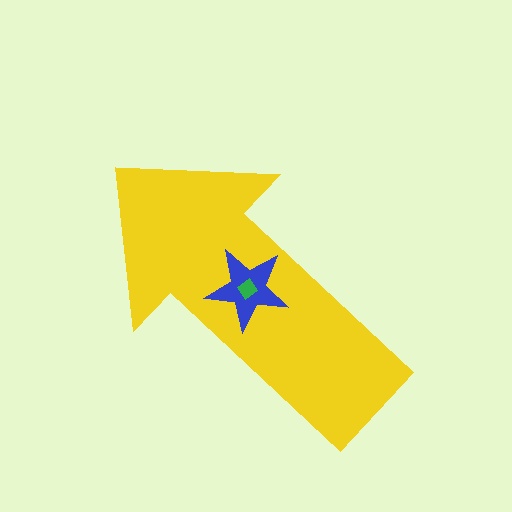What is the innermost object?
The green diamond.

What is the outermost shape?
The yellow arrow.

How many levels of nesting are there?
3.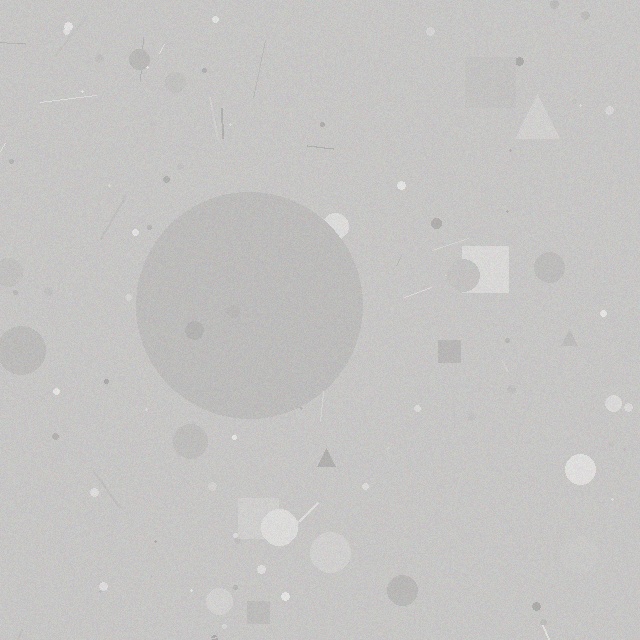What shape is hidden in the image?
A circle is hidden in the image.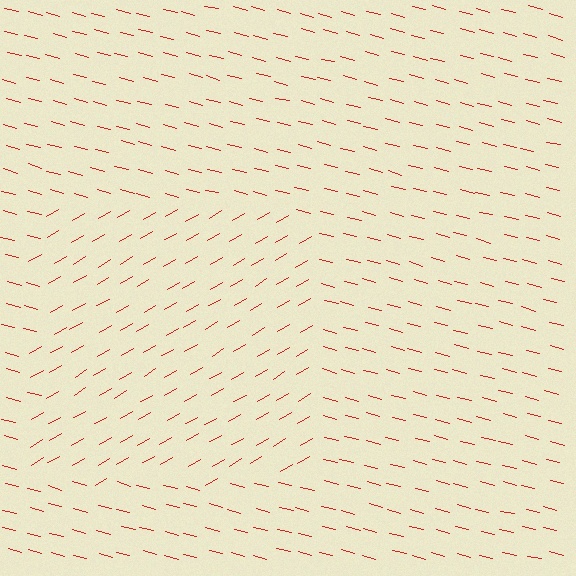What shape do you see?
I see a rectangle.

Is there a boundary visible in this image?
Yes, there is a texture boundary formed by a change in line orientation.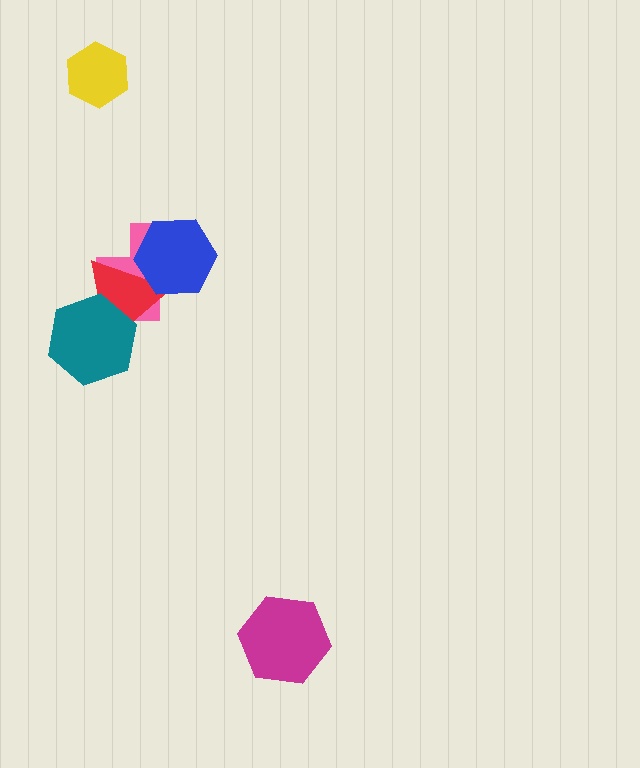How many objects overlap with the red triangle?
3 objects overlap with the red triangle.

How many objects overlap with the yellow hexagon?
0 objects overlap with the yellow hexagon.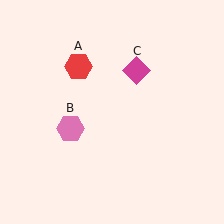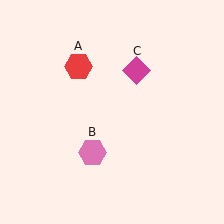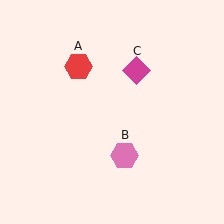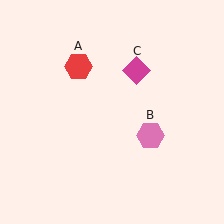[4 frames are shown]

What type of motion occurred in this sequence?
The pink hexagon (object B) rotated counterclockwise around the center of the scene.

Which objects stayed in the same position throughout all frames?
Red hexagon (object A) and magenta diamond (object C) remained stationary.